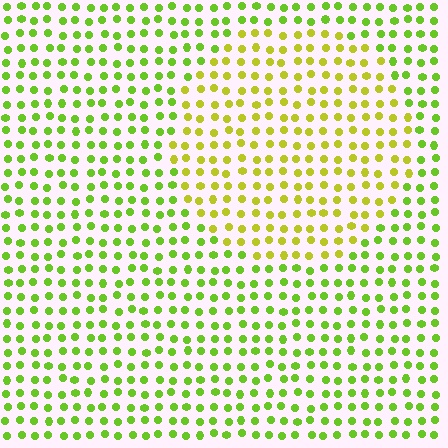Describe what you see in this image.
The image is filled with small lime elements in a uniform arrangement. A circle-shaped region is visible where the elements are tinted to a slightly different hue, forming a subtle color boundary.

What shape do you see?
I see a circle.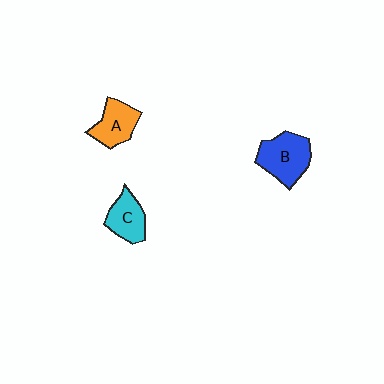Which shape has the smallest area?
Shape C (cyan).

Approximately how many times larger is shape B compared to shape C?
Approximately 1.4 times.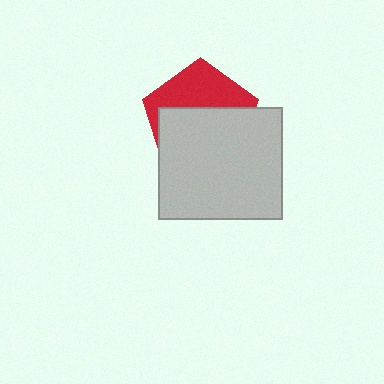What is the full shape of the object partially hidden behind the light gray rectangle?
The partially hidden object is a red pentagon.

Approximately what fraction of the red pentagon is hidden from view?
Roughly 60% of the red pentagon is hidden behind the light gray rectangle.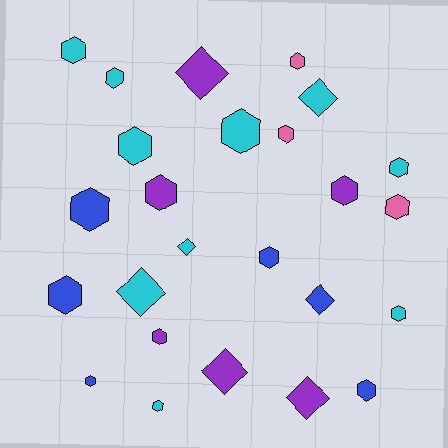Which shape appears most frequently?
Hexagon, with 18 objects.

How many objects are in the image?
There are 25 objects.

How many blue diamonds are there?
There is 1 blue diamond.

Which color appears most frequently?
Cyan, with 10 objects.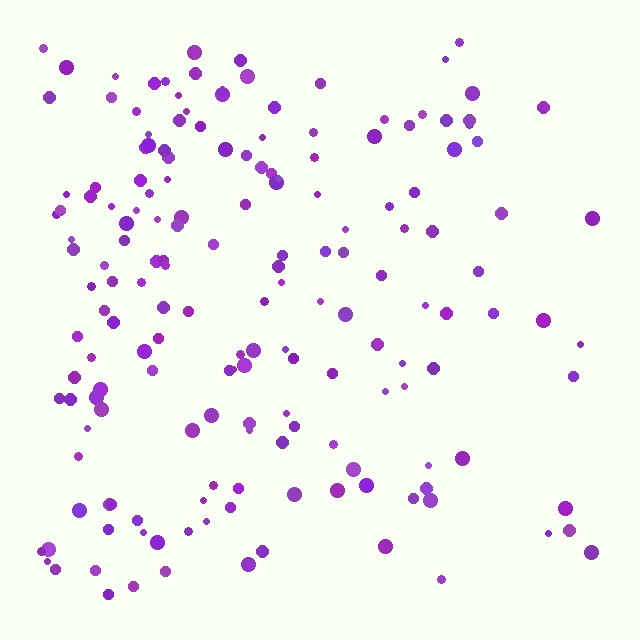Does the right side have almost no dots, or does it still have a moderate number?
Still a moderate number, just noticeably fewer than the left.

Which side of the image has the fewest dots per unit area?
The right.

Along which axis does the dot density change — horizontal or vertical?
Horizontal.